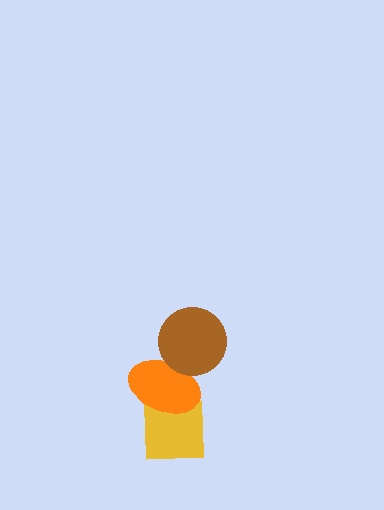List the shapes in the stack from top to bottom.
From top to bottom: the brown circle, the orange ellipse, the yellow square.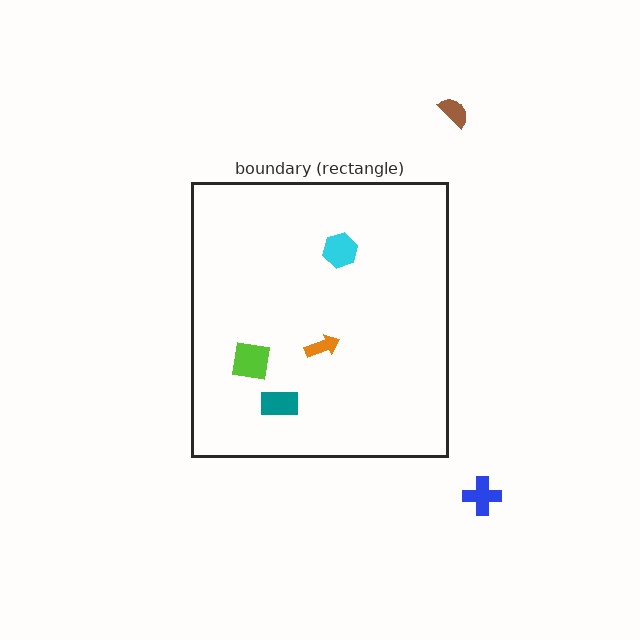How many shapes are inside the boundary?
4 inside, 2 outside.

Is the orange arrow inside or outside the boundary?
Inside.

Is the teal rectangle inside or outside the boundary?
Inside.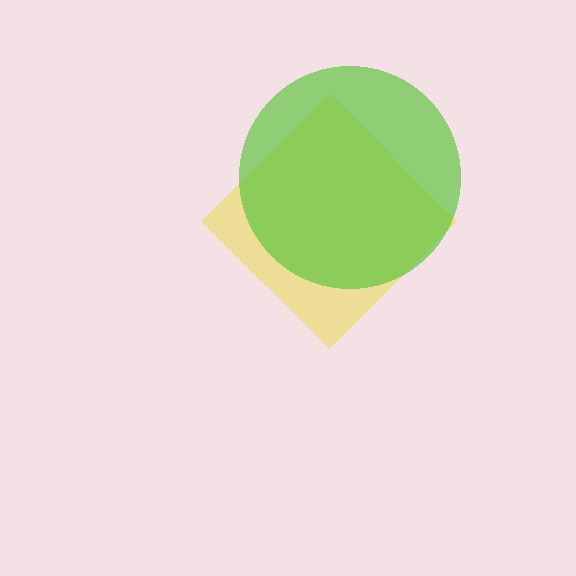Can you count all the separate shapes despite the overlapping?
Yes, there are 2 separate shapes.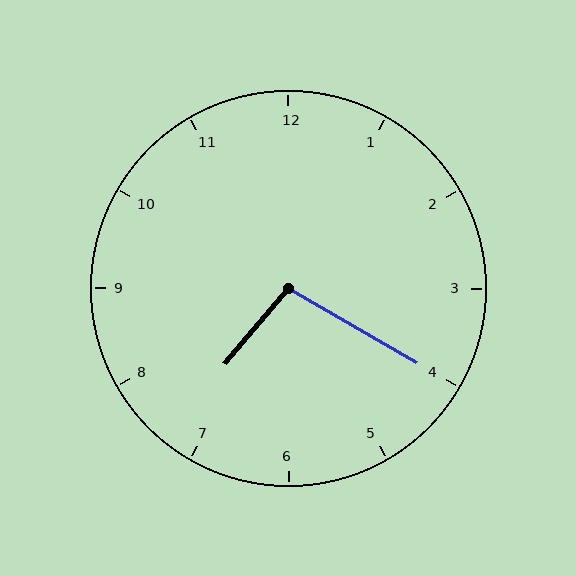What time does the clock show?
7:20.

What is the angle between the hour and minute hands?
Approximately 100 degrees.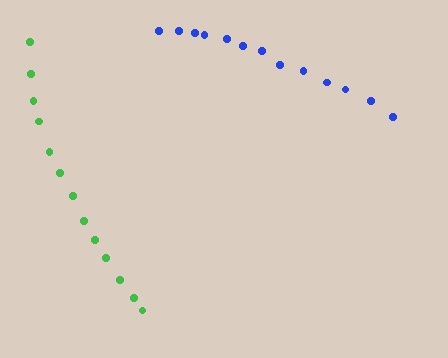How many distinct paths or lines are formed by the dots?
There are 2 distinct paths.